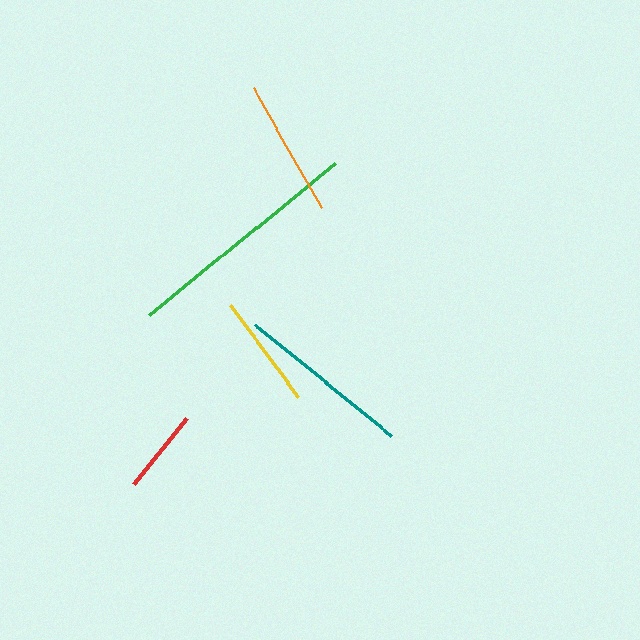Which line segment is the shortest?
The red line is the shortest at approximately 85 pixels.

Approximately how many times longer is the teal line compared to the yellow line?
The teal line is approximately 1.5 times the length of the yellow line.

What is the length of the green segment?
The green segment is approximately 241 pixels long.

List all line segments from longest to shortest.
From longest to shortest: green, teal, orange, yellow, red.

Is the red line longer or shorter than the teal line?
The teal line is longer than the red line.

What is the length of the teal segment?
The teal segment is approximately 175 pixels long.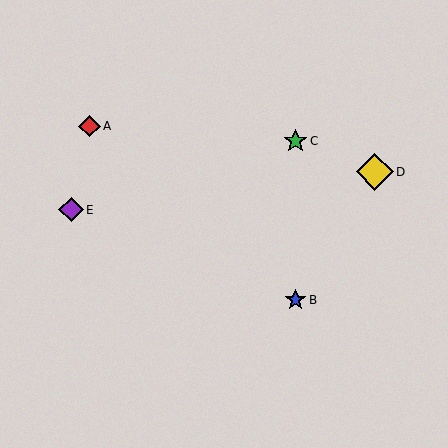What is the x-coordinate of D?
Object D is at x≈375.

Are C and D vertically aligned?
No, C is at x≈296 and D is at x≈375.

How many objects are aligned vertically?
2 objects (B, C) are aligned vertically.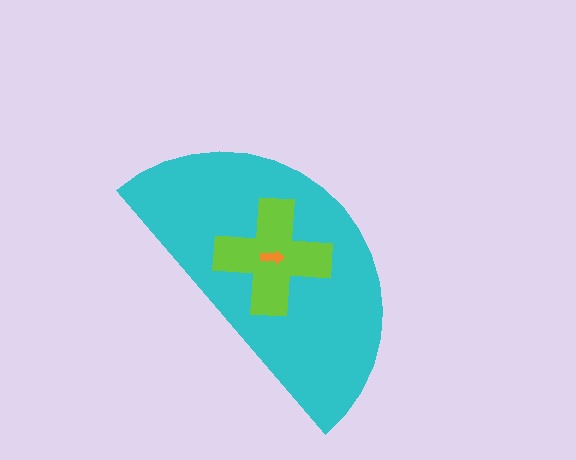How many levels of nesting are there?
3.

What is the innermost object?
The orange arrow.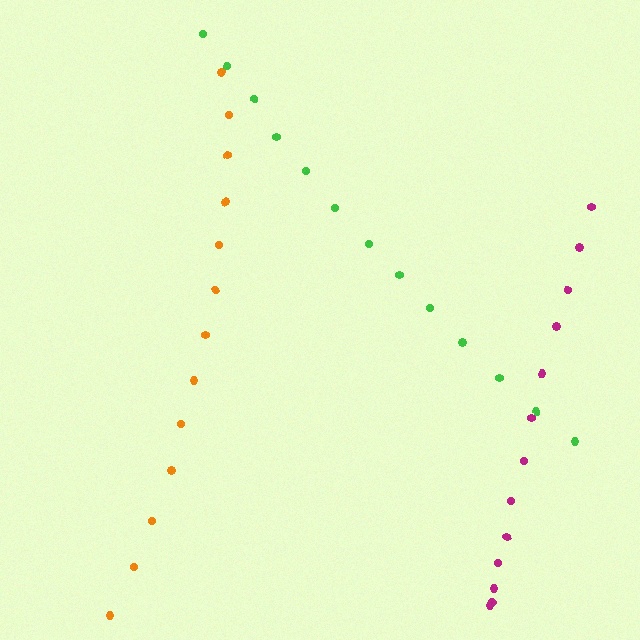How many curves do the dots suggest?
There are 3 distinct paths.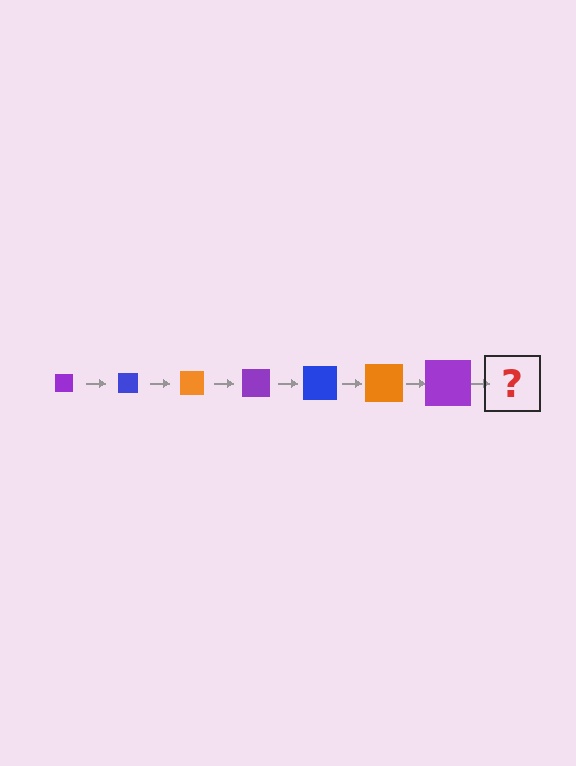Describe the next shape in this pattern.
It should be a blue square, larger than the previous one.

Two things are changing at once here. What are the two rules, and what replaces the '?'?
The two rules are that the square grows larger each step and the color cycles through purple, blue, and orange. The '?' should be a blue square, larger than the previous one.